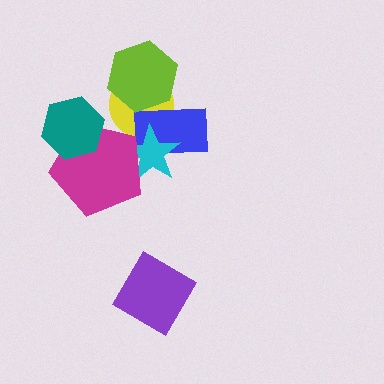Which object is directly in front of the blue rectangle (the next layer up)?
The lime hexagon is directly in front of the blue rectangle.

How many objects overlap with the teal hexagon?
1 object overlaps with the teal hexagon.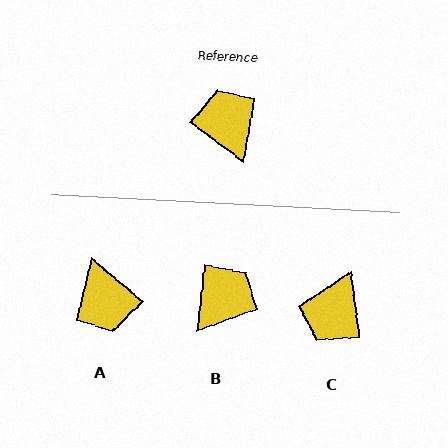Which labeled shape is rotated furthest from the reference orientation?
A, about 176 degrees away.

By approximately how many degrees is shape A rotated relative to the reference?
Approximately 176 degrees counter-clockwise.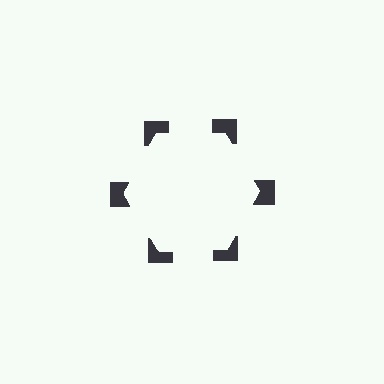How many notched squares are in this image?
There are 6 — one at each vertex of the illusory hexagon.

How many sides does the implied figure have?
6 sides.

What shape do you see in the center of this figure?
An illusory hexagon — its edges are inferred from the aligned wedge cuts in the notched squares, not physically drawn.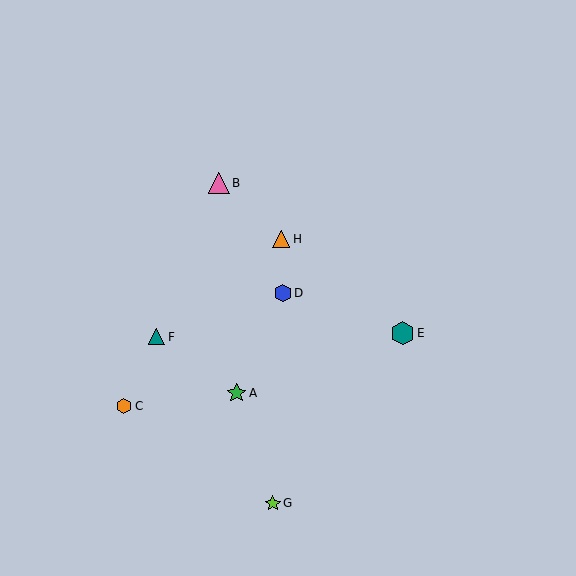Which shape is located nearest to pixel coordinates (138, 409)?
The orange hexagon (labeled C) at (124, 406) is nearest to that location.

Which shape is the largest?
The teal hexagon (labeled E) is the largest.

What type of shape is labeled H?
Shape H is an orange triangle.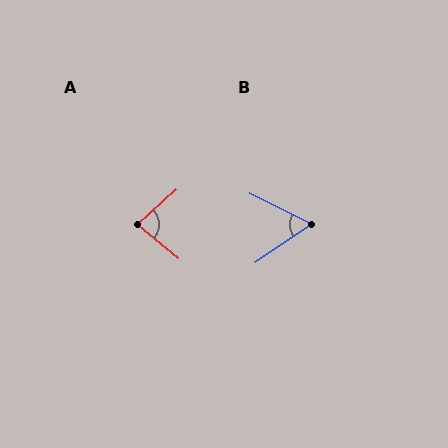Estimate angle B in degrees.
Approximately 61 degrees.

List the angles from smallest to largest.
B (61°), A (82°).